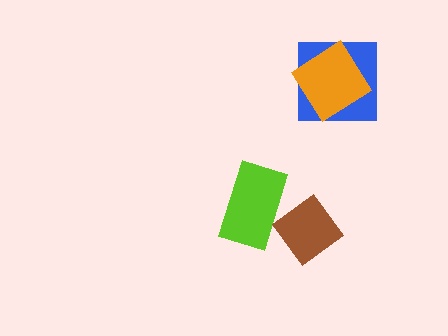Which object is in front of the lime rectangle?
The brown diamond is in front of the lime rectangle.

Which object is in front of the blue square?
The orange diamond is in front of the blue square.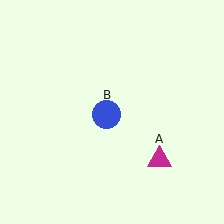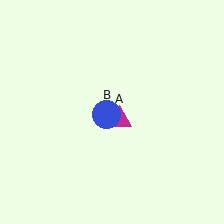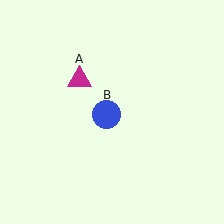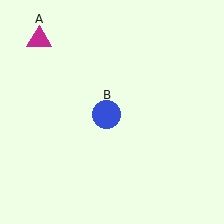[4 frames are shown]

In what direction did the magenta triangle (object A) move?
The magenta triangle (object A) moved up and to the left.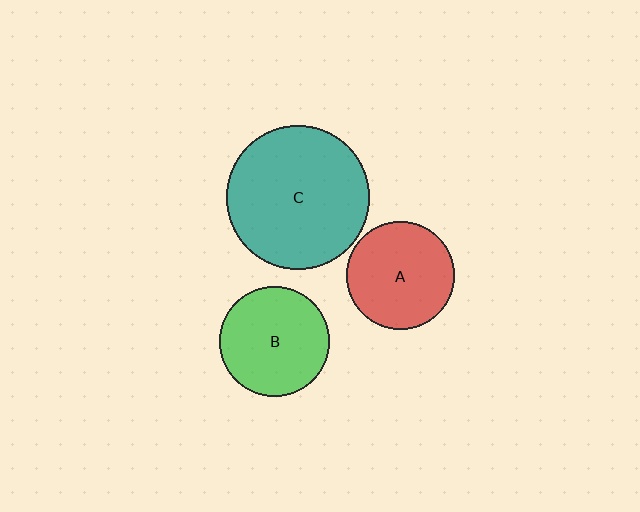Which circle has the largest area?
Circle C (teal).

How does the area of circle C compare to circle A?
Approximately 1.8 times.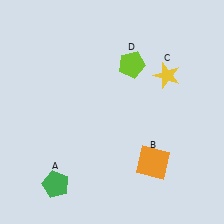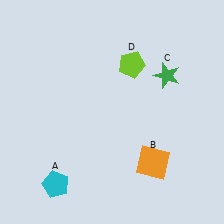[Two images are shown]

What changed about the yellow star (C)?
In Image 1, C is yellow. In Image 2, it changed to green.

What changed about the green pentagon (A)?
In Image 1, A is green. In Image 2, it changed to cyan.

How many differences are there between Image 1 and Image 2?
There are 2 differences between the two images.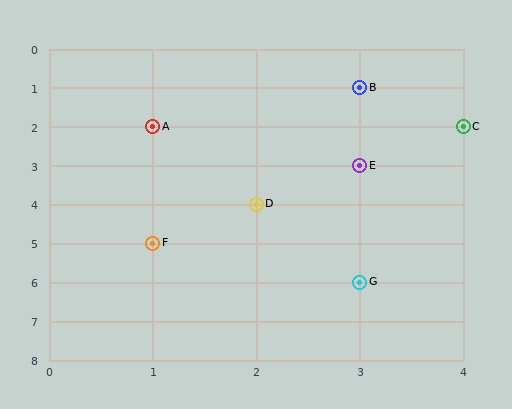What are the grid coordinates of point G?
Point G is at grid coordinates (3, 6).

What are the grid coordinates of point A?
Point A is at grid coordinates (1, 2).